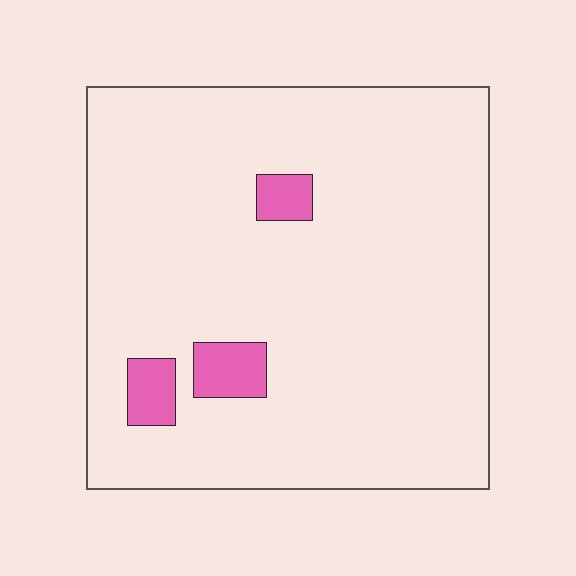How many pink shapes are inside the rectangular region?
3.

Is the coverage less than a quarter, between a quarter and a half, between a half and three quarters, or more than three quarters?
Less than a quarter.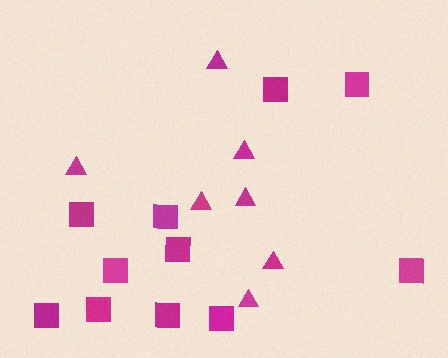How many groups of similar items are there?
There are 2 groups: one group of triangles (7) and one group of squares (11).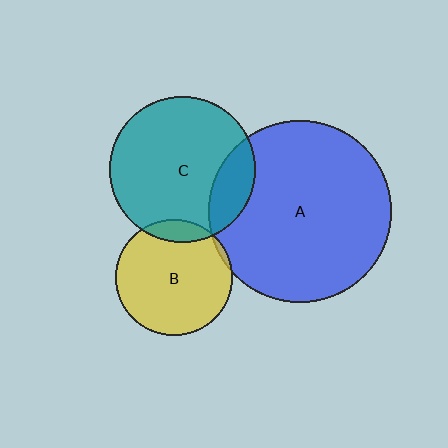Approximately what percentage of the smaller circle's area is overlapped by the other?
Approximately 5%.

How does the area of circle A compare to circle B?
Approximately 2.5 times.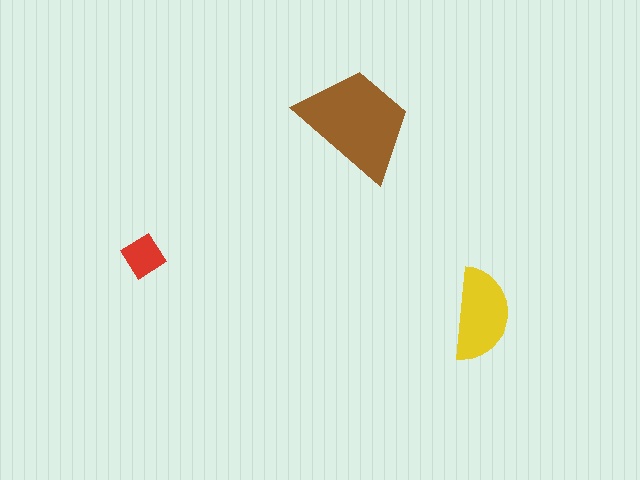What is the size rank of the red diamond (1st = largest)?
3rd.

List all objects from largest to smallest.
The brown trapezoid, the yellow semicircle, the red diamond.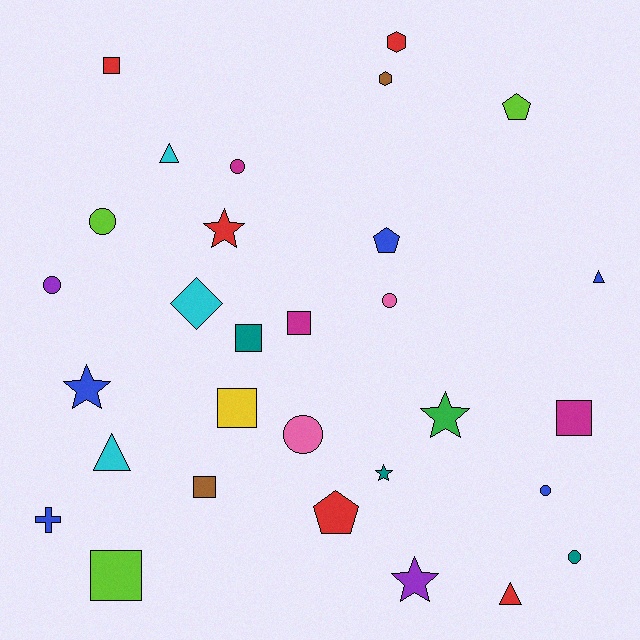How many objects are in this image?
There are 30 objects.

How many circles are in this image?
There are 7 circles.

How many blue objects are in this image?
There are 5 blue objects.